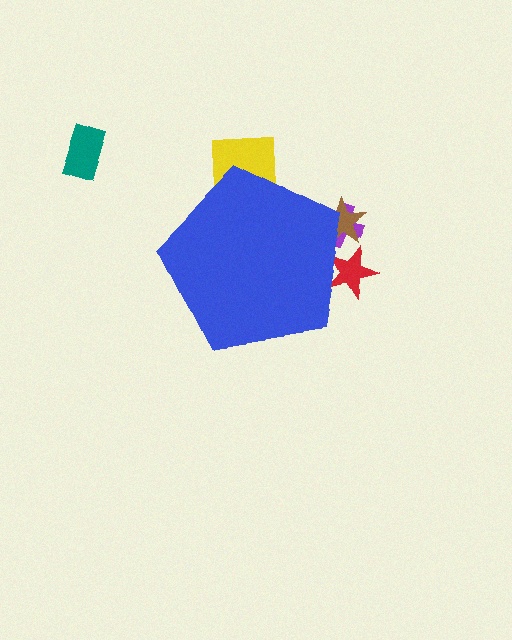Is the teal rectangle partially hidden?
No, the teal rectangle is fully visible.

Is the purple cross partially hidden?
Yes, the purple cross is partially hidden behind the blue pentagon.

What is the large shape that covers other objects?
A blue pentagon.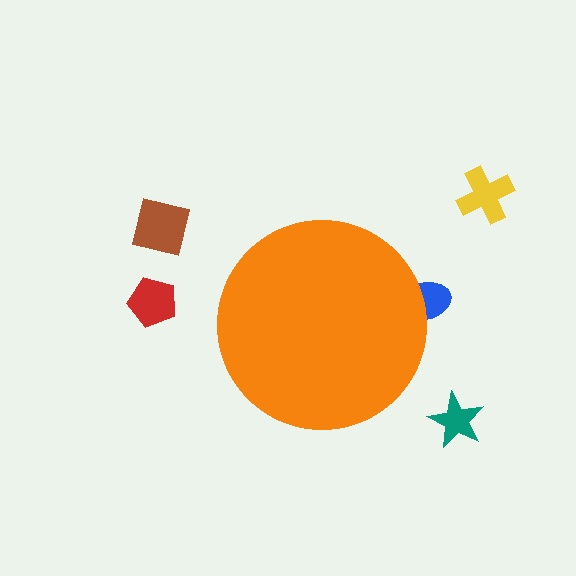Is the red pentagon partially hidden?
No, the red pentagon is fully visible.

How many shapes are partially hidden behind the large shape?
1 shape is partially hidden.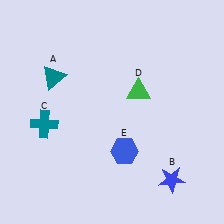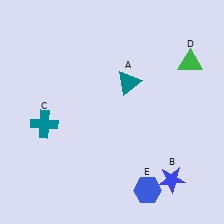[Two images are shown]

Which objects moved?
The objects that moved are: the teal triangle (A), the green triangle (D), the blue hexagon (E).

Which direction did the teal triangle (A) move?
The teal triangle (A) moved right.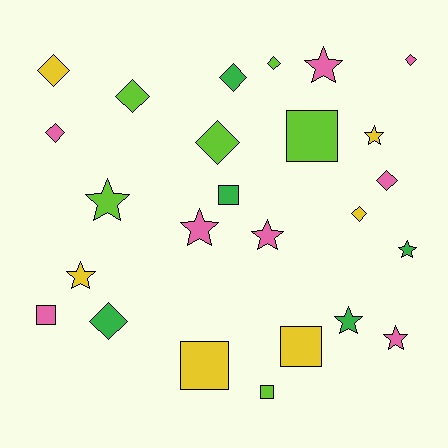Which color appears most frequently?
Pink, with 8 objects.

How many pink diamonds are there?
There are 3 pink diamonds.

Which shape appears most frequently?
Diamond, with 10 objects.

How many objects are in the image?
There are 25 objects.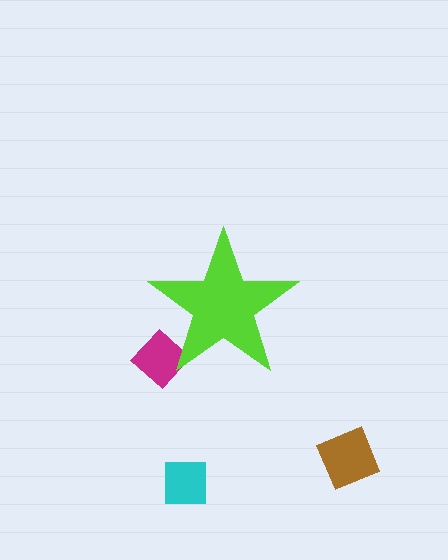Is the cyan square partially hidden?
No, the cyan square is fully visible.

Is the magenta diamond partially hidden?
Yes, the magenta diamond is partially hidden behind the lime star.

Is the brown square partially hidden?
No, the brown square is fully visible.